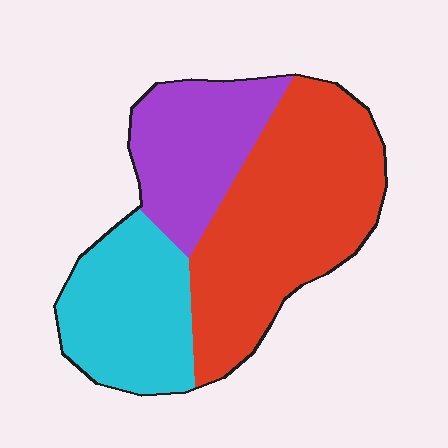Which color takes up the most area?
Red, at roughly 50%.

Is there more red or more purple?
Red.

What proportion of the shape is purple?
Purple covers about 25% of the shape.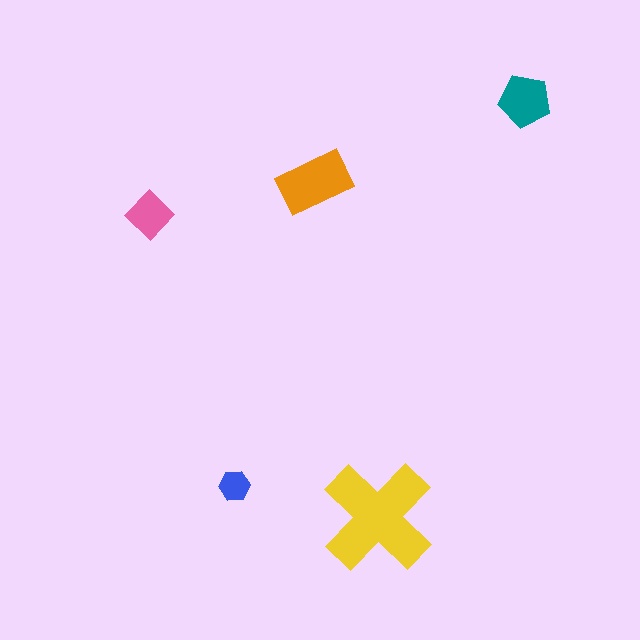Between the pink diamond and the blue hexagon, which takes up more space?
The pink diamond.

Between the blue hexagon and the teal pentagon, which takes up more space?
The teal pentagon.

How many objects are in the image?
There are 5 objects in the image.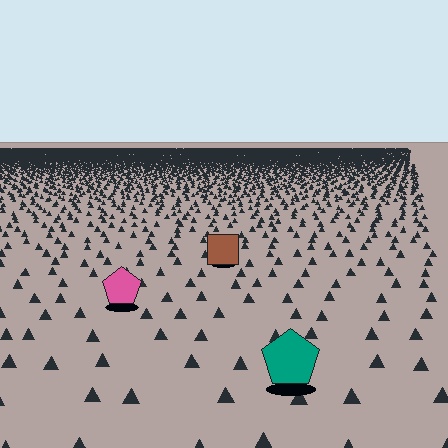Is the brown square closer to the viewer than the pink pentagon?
No. The pink pentagon is closer — you can tell from the texture gradient: the ground texture is coarser near it.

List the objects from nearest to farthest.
From nearest to farthest: the teal pentagon, the pink pentagon, the brown square.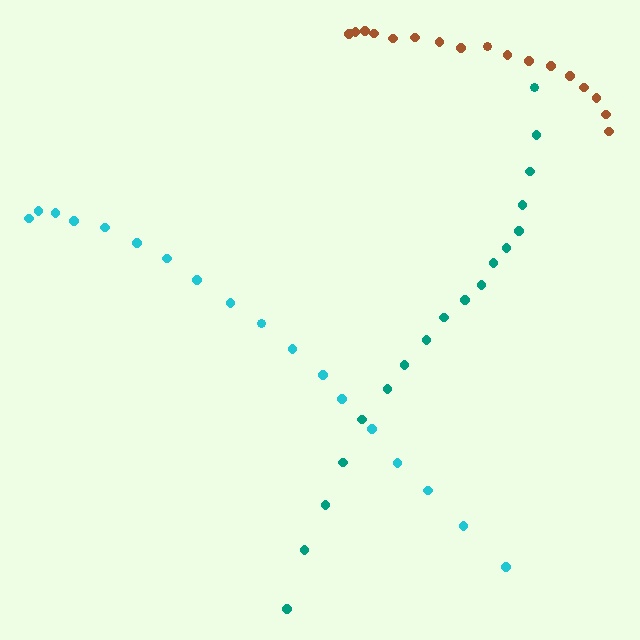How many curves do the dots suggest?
There are 3 distinct paths.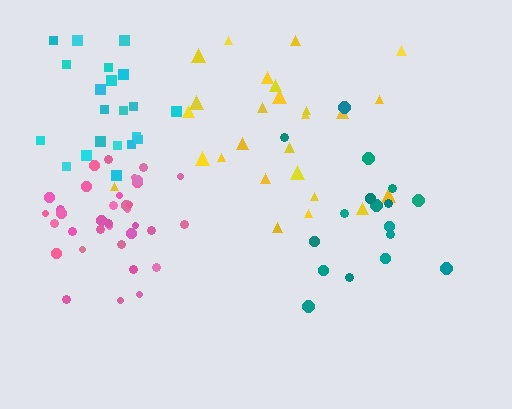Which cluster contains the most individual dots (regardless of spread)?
Pink (35).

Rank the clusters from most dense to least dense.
pink, cyan, teal, yellow.